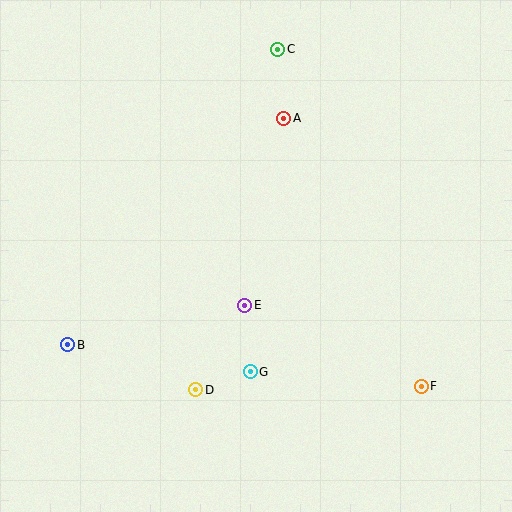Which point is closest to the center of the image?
Point E at (244, 305) is closest to the center.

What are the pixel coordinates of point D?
Point D is at (196, 390).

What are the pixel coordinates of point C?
Point C is at (278, 49).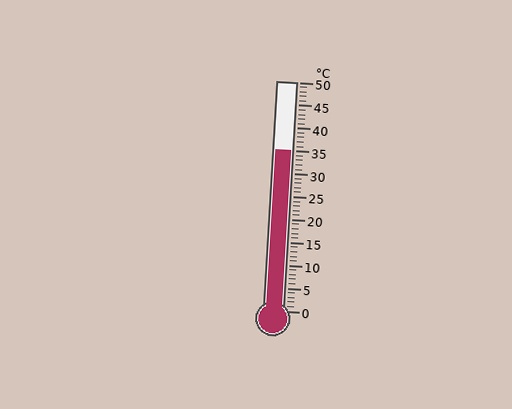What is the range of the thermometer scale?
The thermometer scale ranges from 0°C to 50°C.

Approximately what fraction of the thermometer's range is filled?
The thermometer is filled to approximately 70% of its range.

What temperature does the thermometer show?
The thermometer shows approximately 35°C.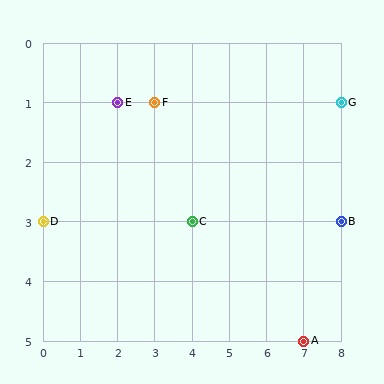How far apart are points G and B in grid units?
Points G and B are 2 rows apart.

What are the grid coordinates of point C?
Point C is at grid coordinates (4, 3).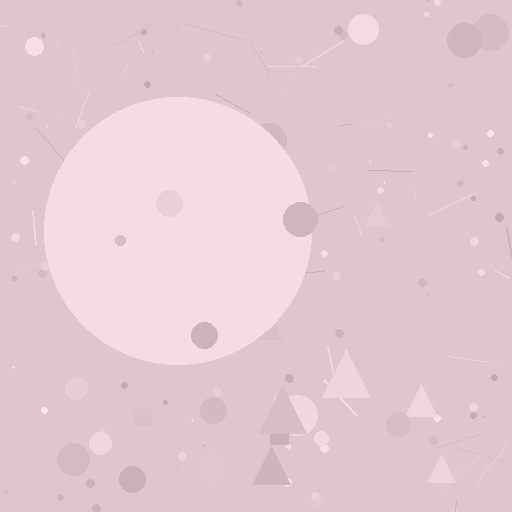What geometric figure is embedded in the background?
A circle is embedded in the background.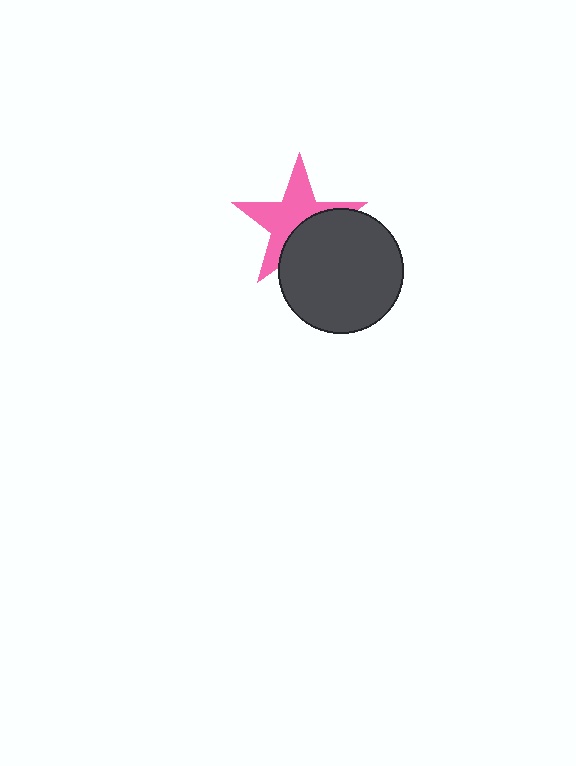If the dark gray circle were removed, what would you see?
You would see the complete pink star.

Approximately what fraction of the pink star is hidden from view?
Roughly 40% of the pink star is hidden behind the dark gray circle.